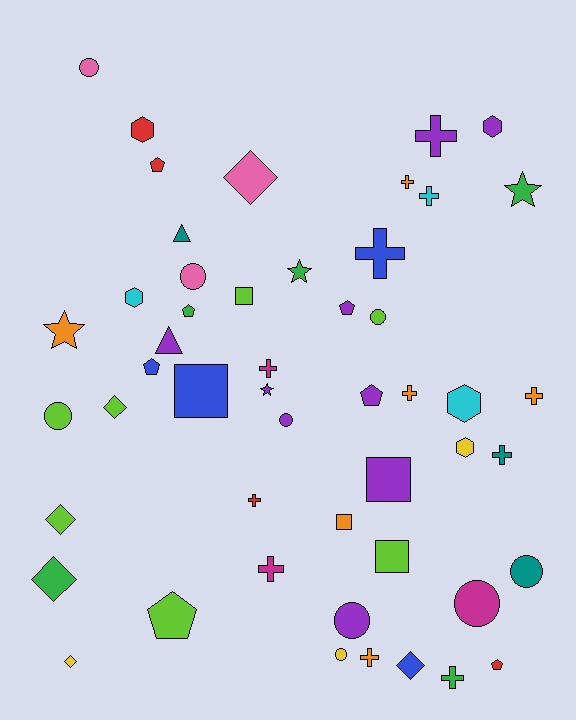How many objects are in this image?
There are 50 objects.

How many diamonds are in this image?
There are 6 diamonds.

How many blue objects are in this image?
There are 4 blue objects.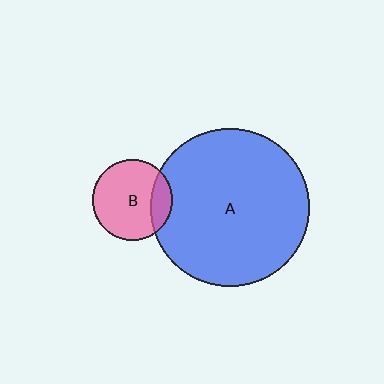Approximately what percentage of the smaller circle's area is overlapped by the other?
Approximately 20%.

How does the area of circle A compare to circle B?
Approximately 3.9 times.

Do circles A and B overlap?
Yes.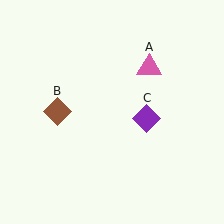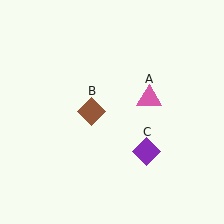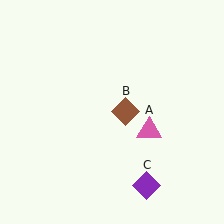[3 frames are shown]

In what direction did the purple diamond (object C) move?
The purple diamond (object C) moved down.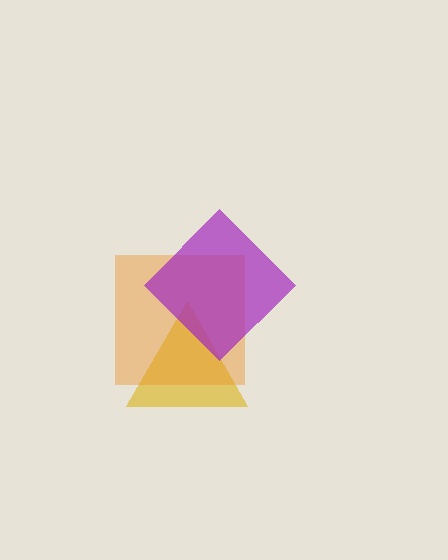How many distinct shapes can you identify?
There are 3 distinct shapes: a yellow triangle, an orange square, a purple diamond.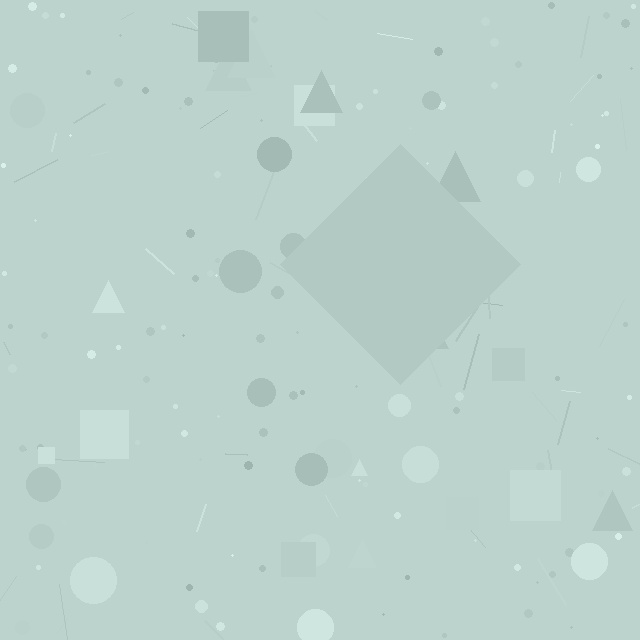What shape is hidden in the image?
A diamond is hidden in the image.